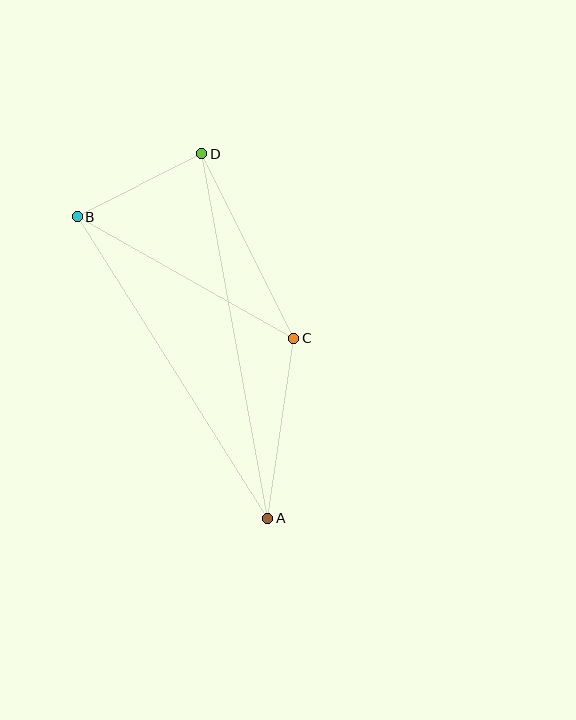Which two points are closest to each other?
Points B and D are closest to each other.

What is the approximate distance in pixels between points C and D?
The distance between C and D is approximately 206 pixels.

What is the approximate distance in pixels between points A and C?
The distance between A and C is approximately 182 pixels.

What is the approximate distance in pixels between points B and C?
The distance between B and C is approximately 248 pixels.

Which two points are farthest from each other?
Points A and D are farthest from each other.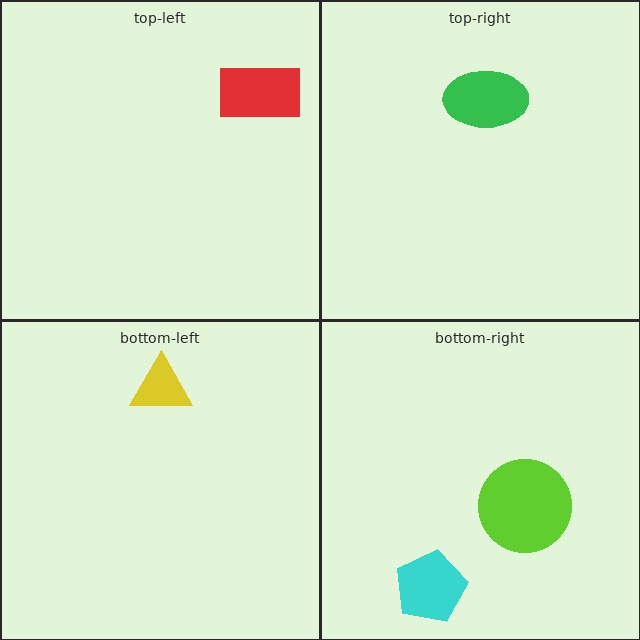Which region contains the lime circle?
The bottom-right region.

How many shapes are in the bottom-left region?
1.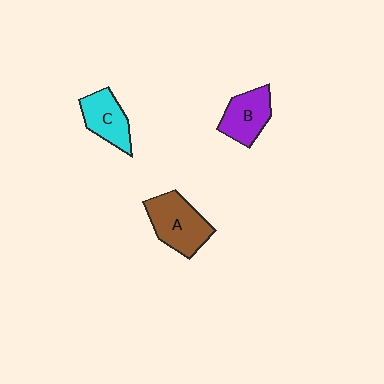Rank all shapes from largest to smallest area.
From largest to smallest: A (brown), B (purple), C (cyan).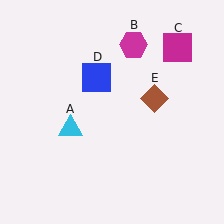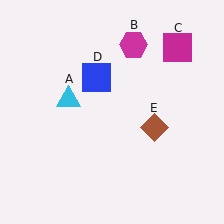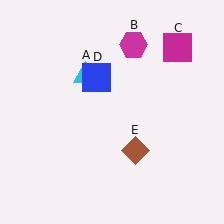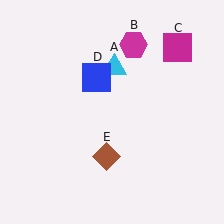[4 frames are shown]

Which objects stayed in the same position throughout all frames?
Magenta hexagon (object B) and magenta square (object C) and blue square (object D) remained stationary.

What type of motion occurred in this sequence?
The cyan triangle (object A), brown diamond (object E) rotated clockwise around the center of the scene.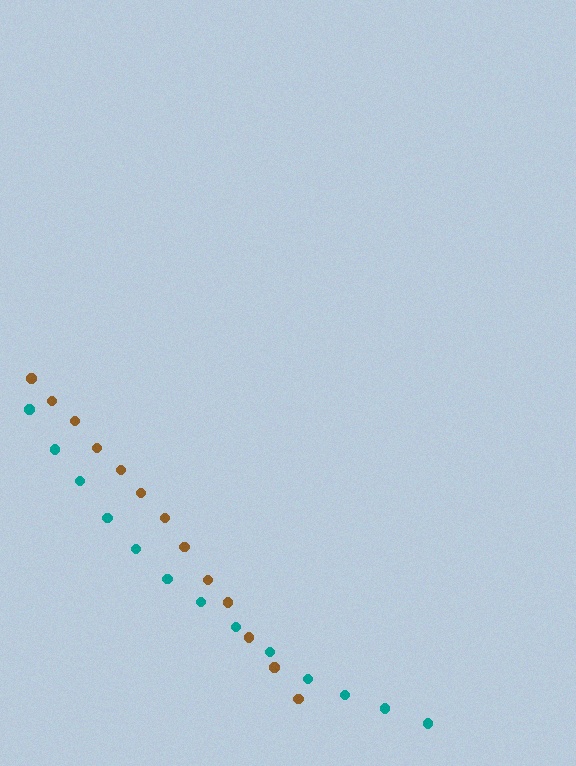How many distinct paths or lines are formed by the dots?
There are 2 distinct paths.